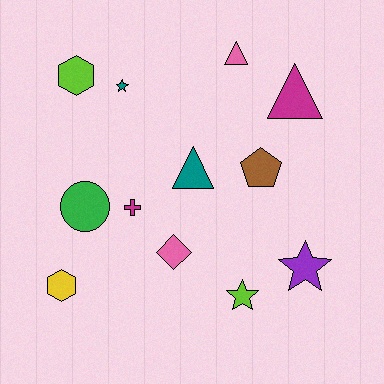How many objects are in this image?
There are 12 objects.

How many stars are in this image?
There are 3 stars.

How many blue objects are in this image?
There are no blue objects.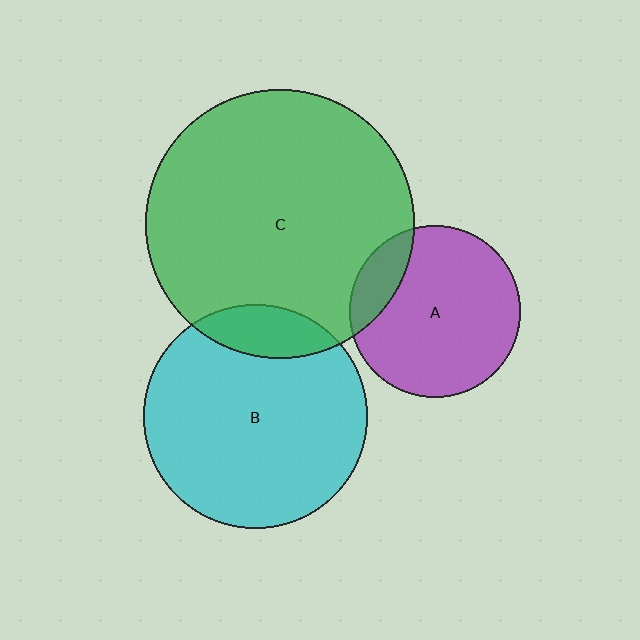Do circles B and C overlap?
Yes.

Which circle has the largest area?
Circle C (green).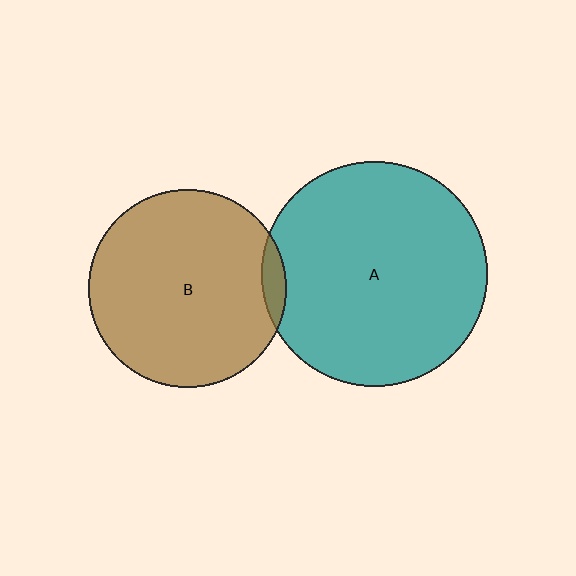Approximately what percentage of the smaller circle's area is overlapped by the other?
Approximately 5%.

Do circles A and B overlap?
Yes.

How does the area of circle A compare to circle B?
Approximately 1.3 times.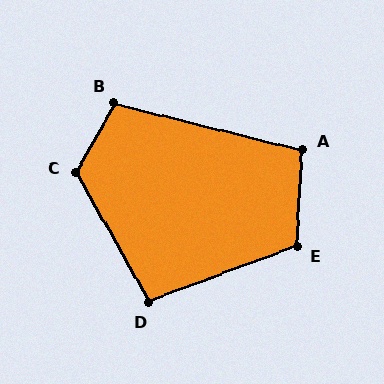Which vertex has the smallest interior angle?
D, at approximately 99 degrees.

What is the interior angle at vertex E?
Approximately 114 degrees (obtuse).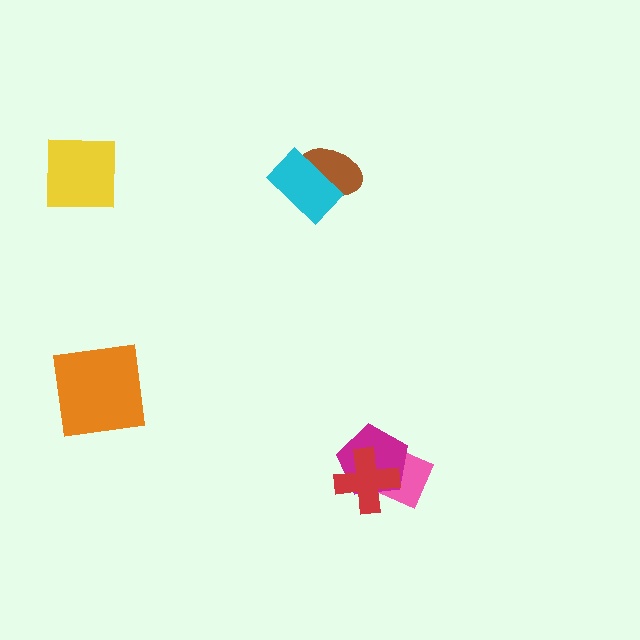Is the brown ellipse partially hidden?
Yes, it is partially covered by another shape.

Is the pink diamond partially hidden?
Yes, it is partially covered by another shape.